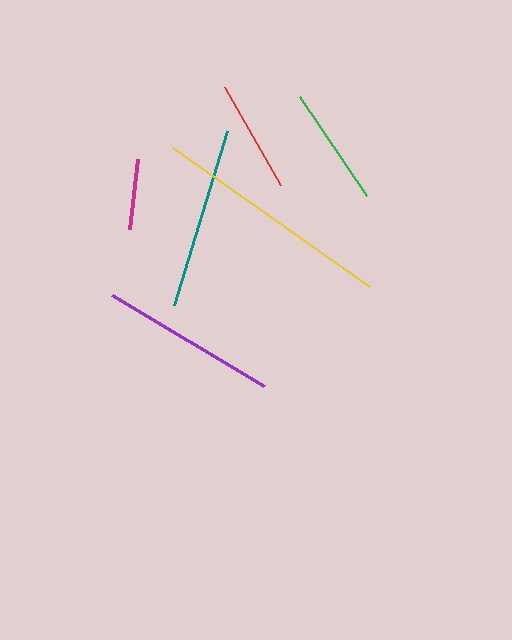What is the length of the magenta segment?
The magenta segment is approximately 71 pixels long.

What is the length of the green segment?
The green segment is approximately 120 pixels long.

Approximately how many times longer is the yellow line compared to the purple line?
The yellow line is approximately 1.4 times the length of the purple line.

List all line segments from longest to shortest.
From longest to shortest: yellow, teal, purple, green, red, magenta.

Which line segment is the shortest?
The magenta line is the shortest at approximately 71 pixels.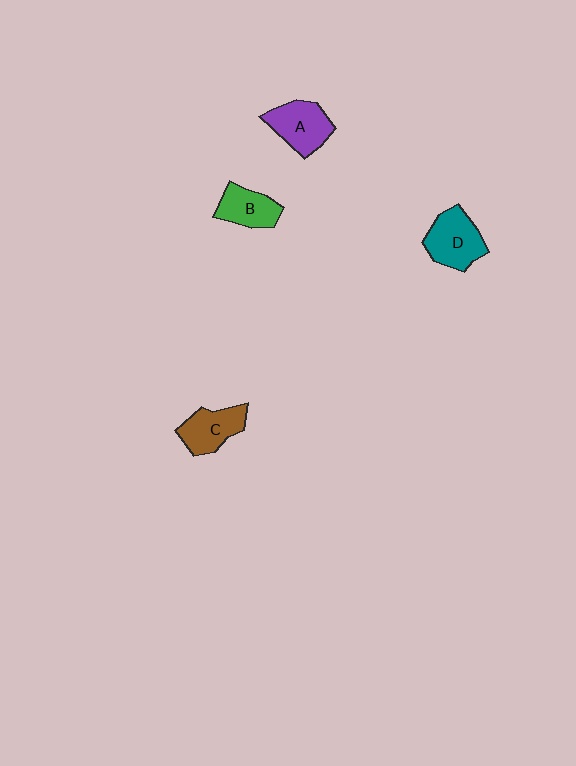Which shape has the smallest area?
Shape B (green).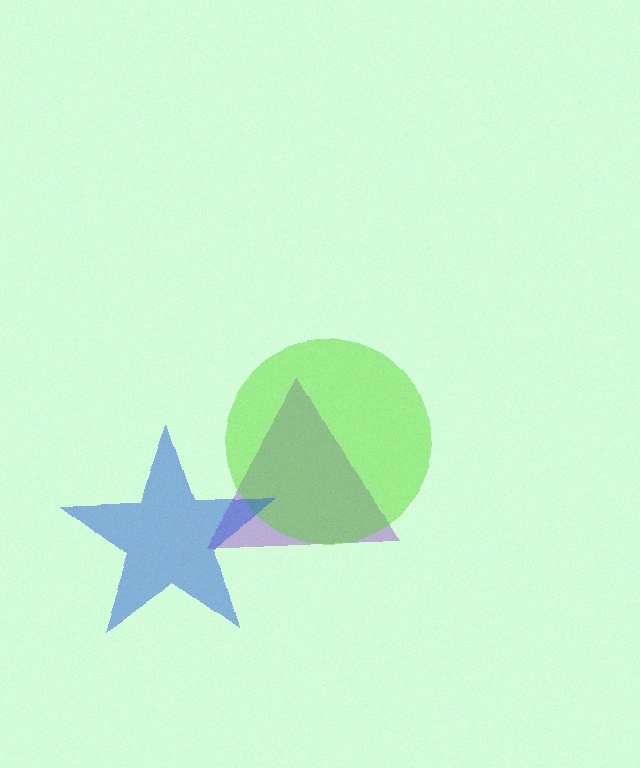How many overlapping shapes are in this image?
There are 3 overlapping shapes in the image.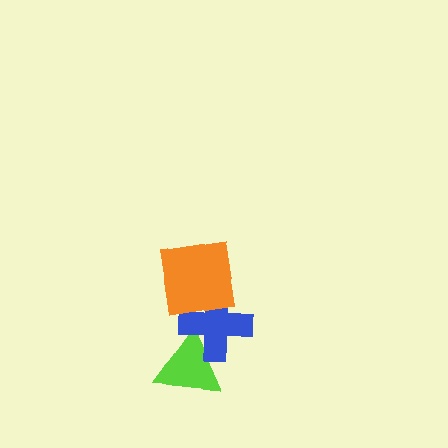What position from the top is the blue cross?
The blue cross is 2nd from the top.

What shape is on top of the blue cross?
The orange square is on top of the blue cross.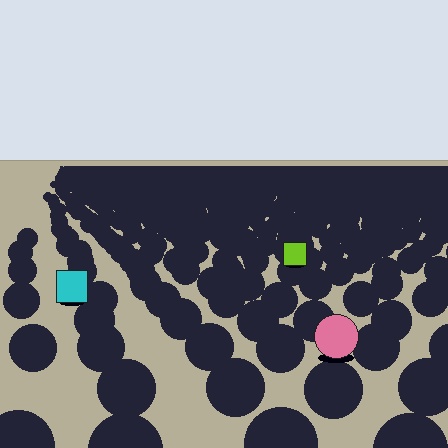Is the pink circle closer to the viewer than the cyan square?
Yes. The pink circle is closer — you can tell from the texture gradient: the ground texture is coarser near it.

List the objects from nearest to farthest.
From nearest to farthest: the pink circle, the cyan square, the lime square.